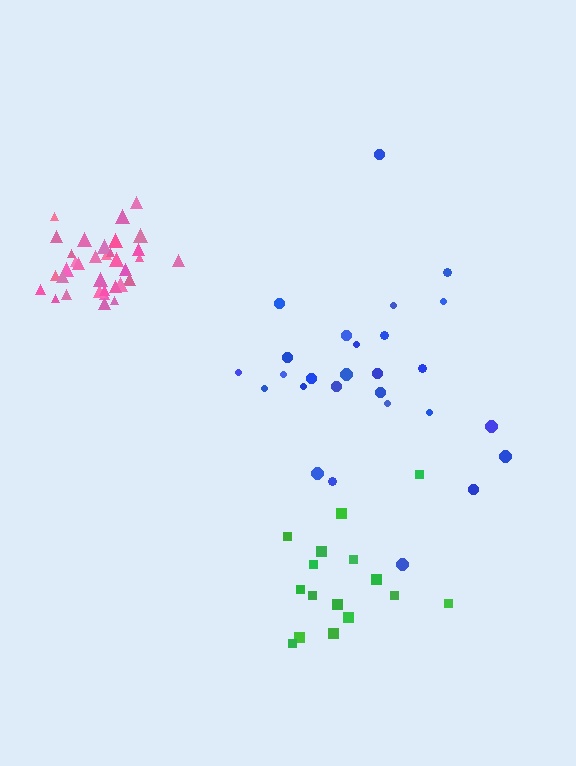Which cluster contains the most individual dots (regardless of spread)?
Pink (34).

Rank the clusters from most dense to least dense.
pink, green, blue.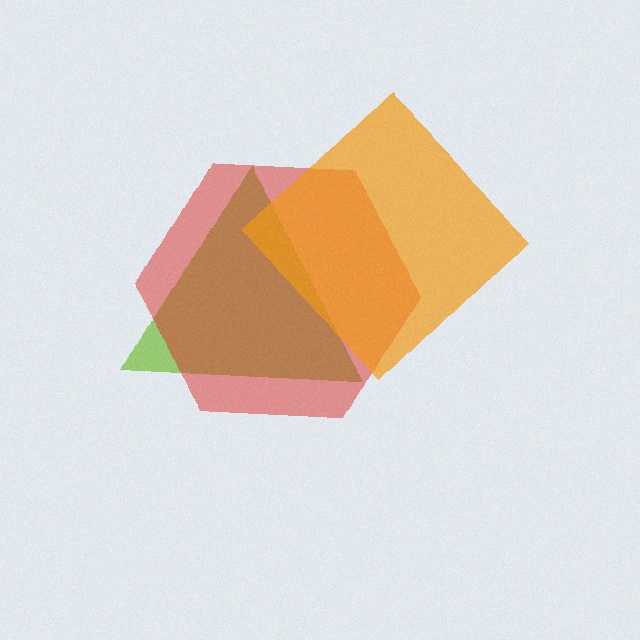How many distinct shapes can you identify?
There are 3 distinct shapes: a lime triangle, a red hexagon, an orange diamond.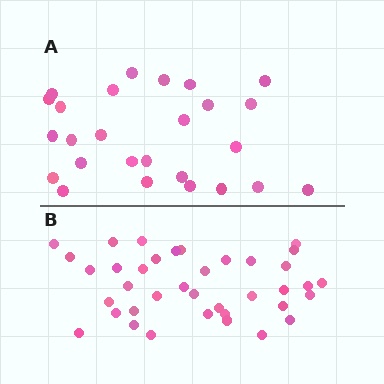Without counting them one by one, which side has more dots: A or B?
Region B (the bottom region) has more dots.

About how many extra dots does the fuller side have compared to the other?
Region B has roughly 12 or so more dots than region A.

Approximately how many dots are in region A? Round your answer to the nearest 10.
About 30 dots. (The exact count is 26, which rounds to 30.)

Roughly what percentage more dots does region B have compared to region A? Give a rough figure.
About 45% more.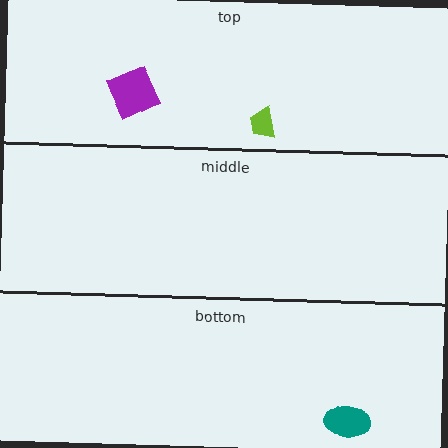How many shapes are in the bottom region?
1.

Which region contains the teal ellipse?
The bottom region.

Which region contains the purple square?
The top region.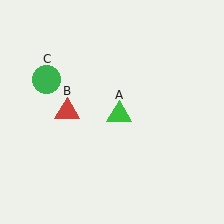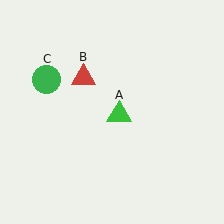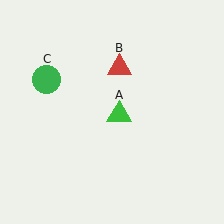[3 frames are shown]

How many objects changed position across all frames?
1 object changed position: red triangle (object B).